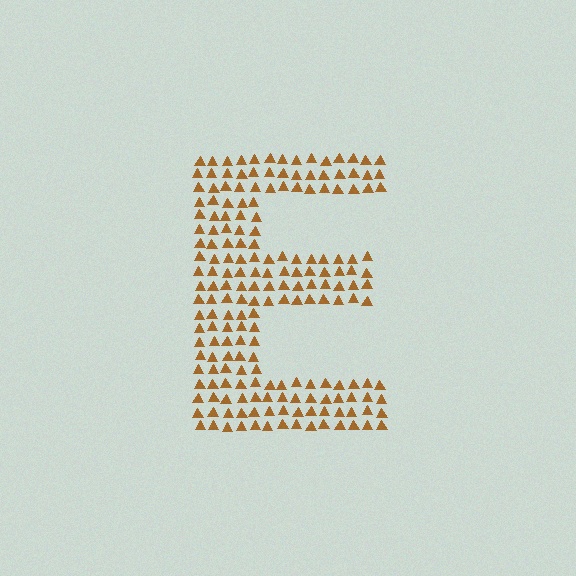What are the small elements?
The small elements are triangles.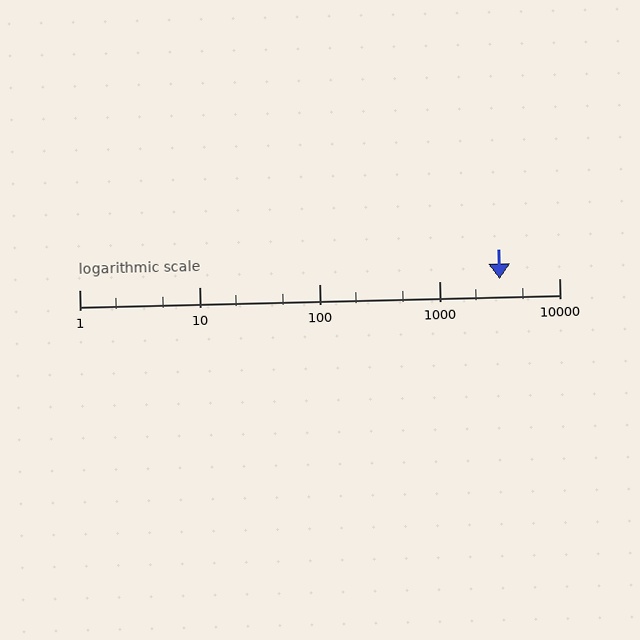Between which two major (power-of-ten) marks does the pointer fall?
The pointer is between 1000 and 10000.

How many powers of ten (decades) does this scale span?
The scale spans 4 decades, from 1 to 10000.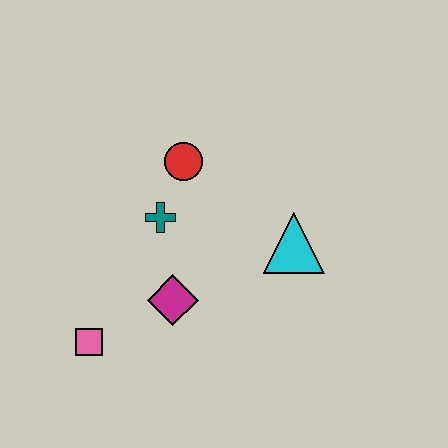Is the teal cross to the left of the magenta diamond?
Yes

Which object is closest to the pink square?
The magenta diamond is closest to the pink square.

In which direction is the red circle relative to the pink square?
The red circle is above the pink square.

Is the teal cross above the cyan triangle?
Yes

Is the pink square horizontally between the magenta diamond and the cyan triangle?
No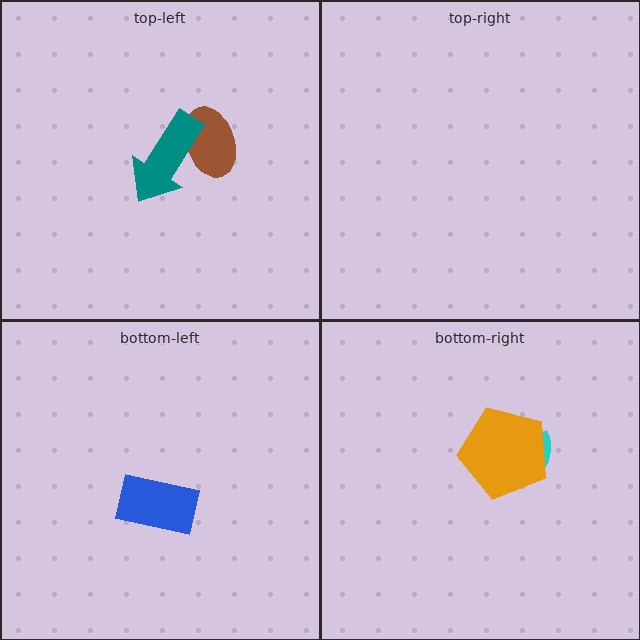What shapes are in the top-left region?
The brown ellipse, the teal arrow.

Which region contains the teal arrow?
The top-left region.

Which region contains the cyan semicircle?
The bottom-right region.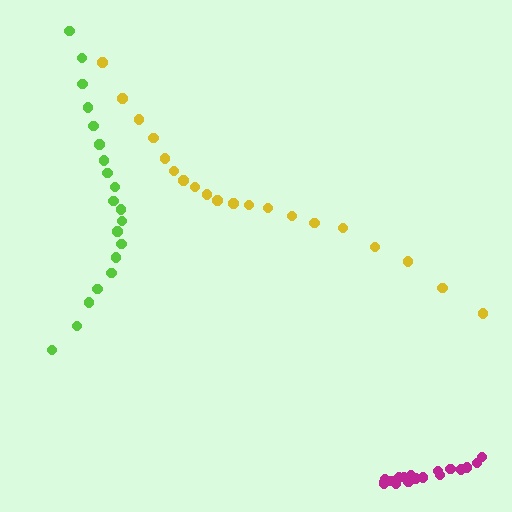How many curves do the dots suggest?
There are 3 distinct paths.